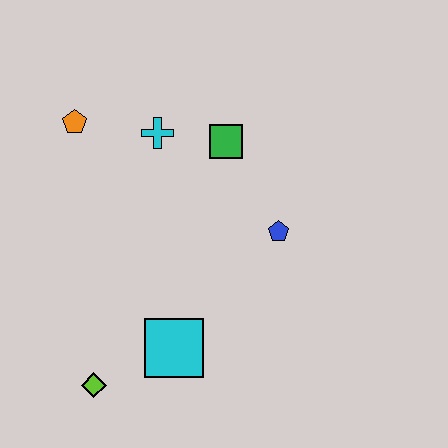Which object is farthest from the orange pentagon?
The lime diamond is farthest from the orange pentagon.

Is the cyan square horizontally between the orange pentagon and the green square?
Yes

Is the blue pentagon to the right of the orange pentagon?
Yes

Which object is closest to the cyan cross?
The green square is closest to the cyan cross.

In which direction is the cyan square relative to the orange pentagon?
The cyan square is below the orange pentagon.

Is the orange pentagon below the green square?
No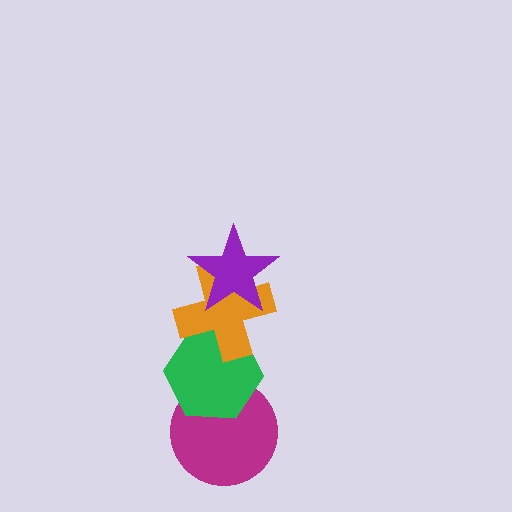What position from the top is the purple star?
The purple star is 1st from the top.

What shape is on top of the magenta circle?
The green hexagon is on top of the magenta circle.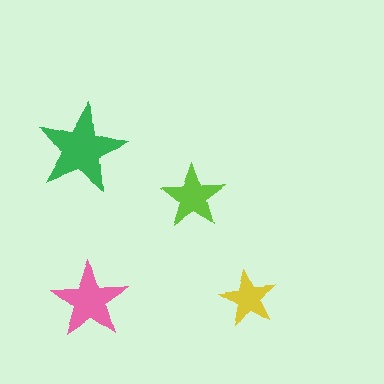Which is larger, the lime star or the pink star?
The pink one.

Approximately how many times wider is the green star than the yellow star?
About 1.5 times wider.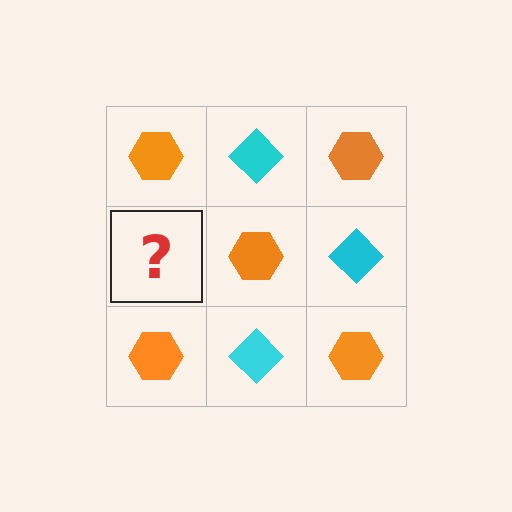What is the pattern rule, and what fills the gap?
The rule is that it alternates orange hexagon and cyan diamond in a checkerboard pattern. The gap should be filled with a cyan diamond.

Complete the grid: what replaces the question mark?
The question mark should be replaced with a cyan diamond.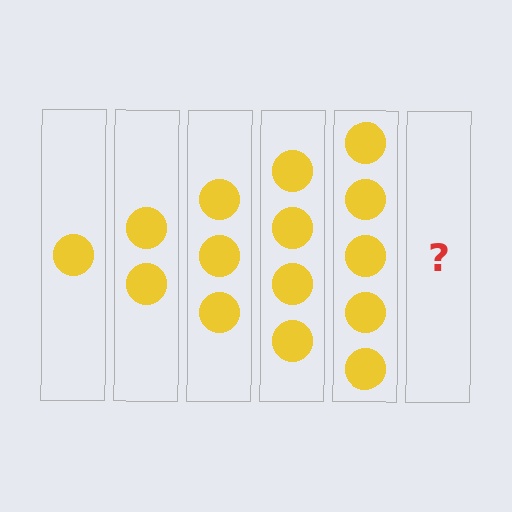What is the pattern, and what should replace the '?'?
The pattern is that each step adds one more circle. The '?' should be 6 circles.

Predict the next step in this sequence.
The next step is 6 circles.